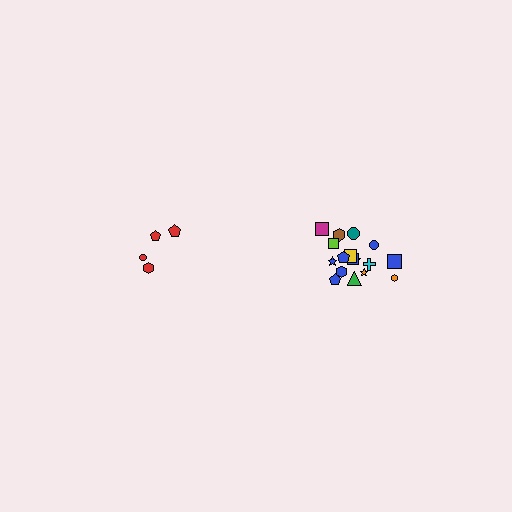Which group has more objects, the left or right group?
The right group.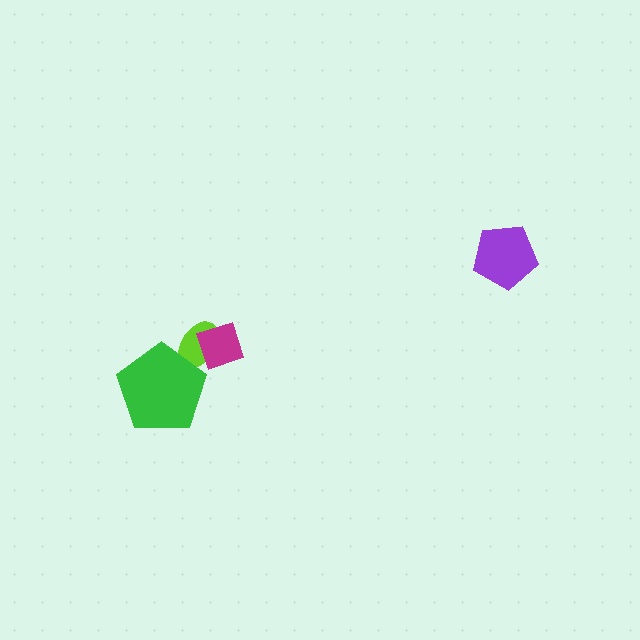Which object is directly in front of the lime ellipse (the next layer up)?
The magenta diamond is directly in front of the lime ellipse.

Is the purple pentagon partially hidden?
No, no other shape covers it.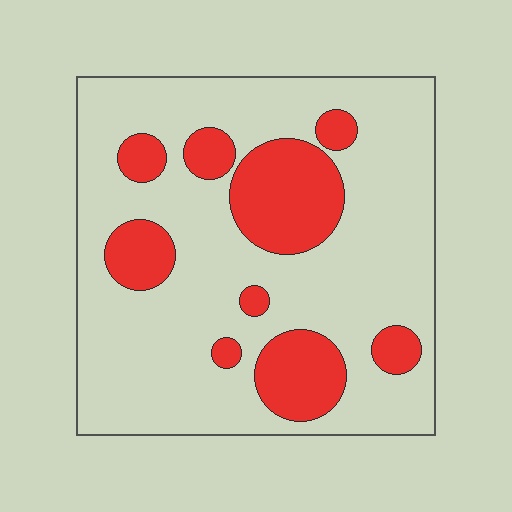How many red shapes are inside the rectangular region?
9.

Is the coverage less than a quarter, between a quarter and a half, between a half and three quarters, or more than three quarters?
Less than a quarter.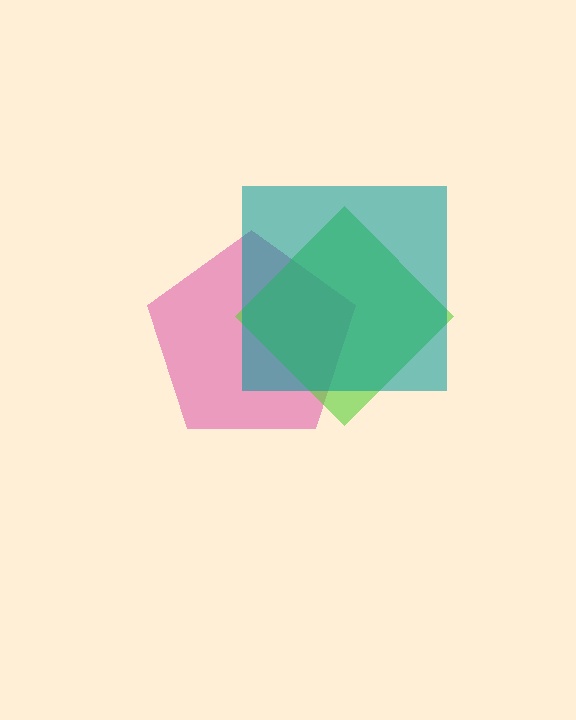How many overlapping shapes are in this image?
There are 3 overlapping shapes in the image.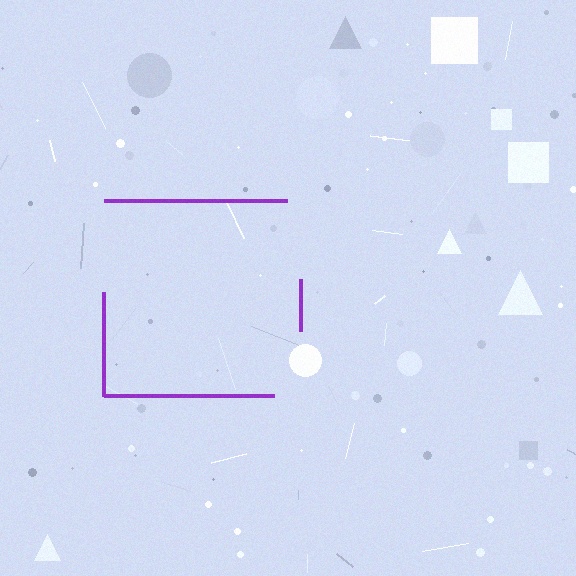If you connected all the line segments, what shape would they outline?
They would outline a square.